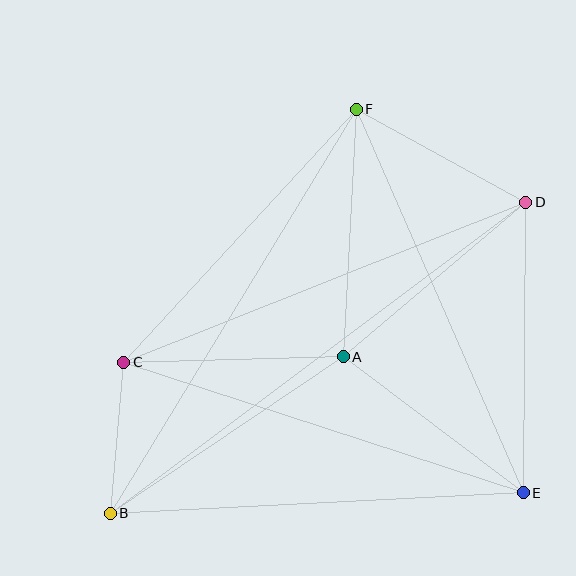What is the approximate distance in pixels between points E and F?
The distance between E and F is approximately 418 pixels.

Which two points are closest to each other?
Points B and C are closest to each other.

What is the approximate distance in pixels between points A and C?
The distance between A and C is approximately 220 pixels.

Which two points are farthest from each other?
Points B and D are farthest from each other.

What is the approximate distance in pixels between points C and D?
The distance between C and D is approximately 433 pixels.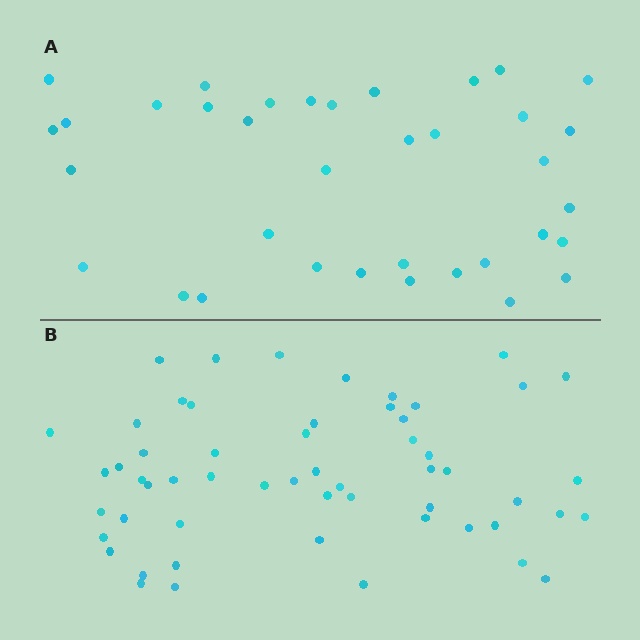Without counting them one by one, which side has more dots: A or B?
Region B (the bottom region) has more dots.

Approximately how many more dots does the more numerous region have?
Region B has approximately 20 more dots than region A.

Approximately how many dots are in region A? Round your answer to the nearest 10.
About 40 dots. (The exact count is 36, which rounds to 40.)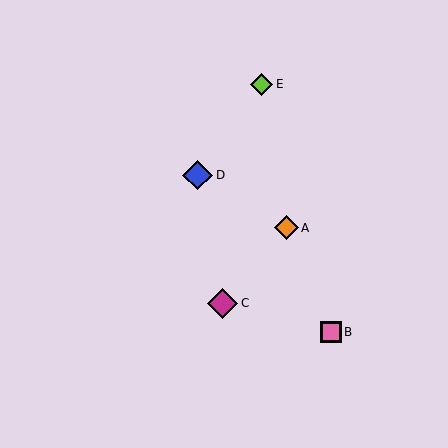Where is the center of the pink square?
The center of the pink square is at (331, 332).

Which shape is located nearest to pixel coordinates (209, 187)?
The blue diamond (labeled D) at (198, 175) is nearest to that location.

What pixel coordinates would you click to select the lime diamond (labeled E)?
Click at (262, 84) to select the lime diamond E.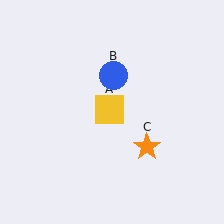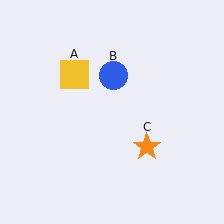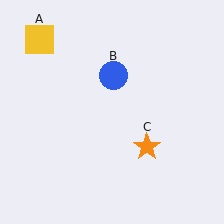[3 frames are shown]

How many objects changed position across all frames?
1 object changed position: yellow square (object A).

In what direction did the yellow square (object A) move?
The yellow square (object A) moved up and to the left.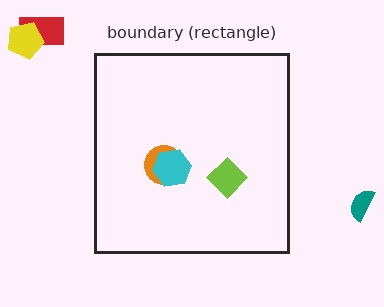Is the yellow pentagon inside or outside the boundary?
Outside.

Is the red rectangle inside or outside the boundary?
Outside.